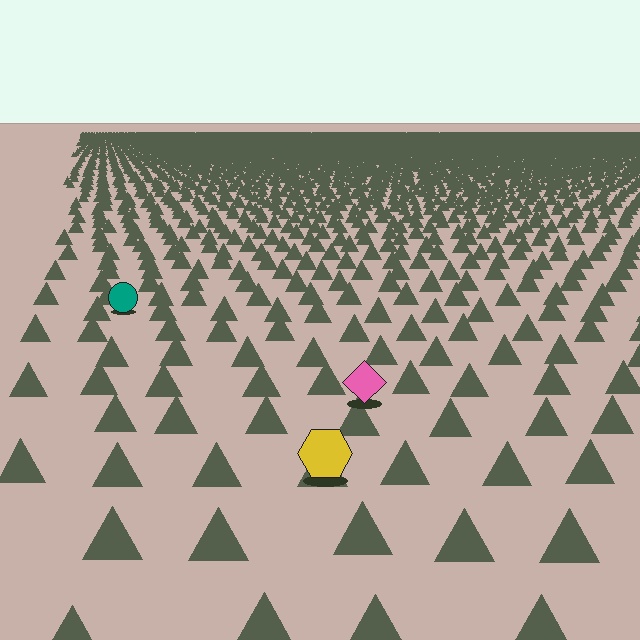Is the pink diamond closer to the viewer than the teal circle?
Yes. The pink diamond is closer — you can tell from the texture gradient: the ground texture is coarser near it.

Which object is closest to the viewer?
The yellow hexagon is closest. The texture marks near it are larger and more spread out.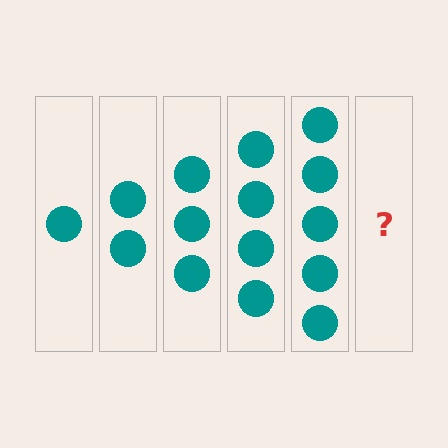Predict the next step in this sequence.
The next step is 6 circles.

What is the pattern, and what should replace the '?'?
The pattern is that each step adds one more circle. The '?' should be 6 circles.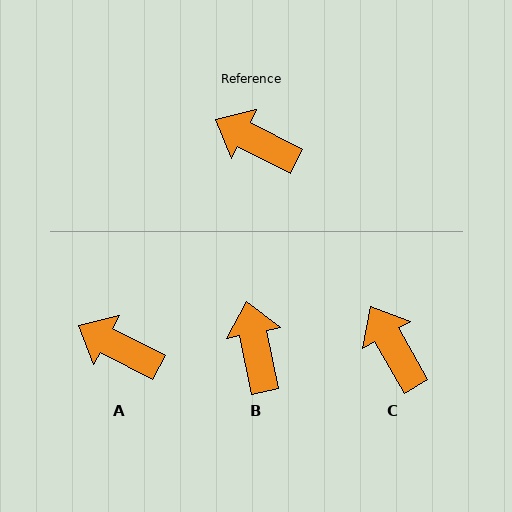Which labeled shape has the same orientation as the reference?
A.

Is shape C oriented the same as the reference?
No, it is off by about 33 degrees.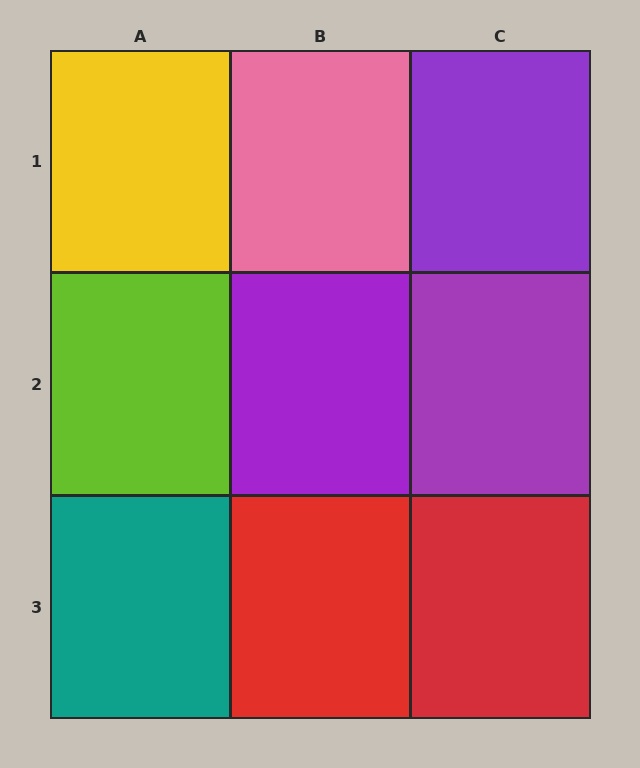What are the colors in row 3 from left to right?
Teal, red, red.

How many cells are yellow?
1 cell is yellow.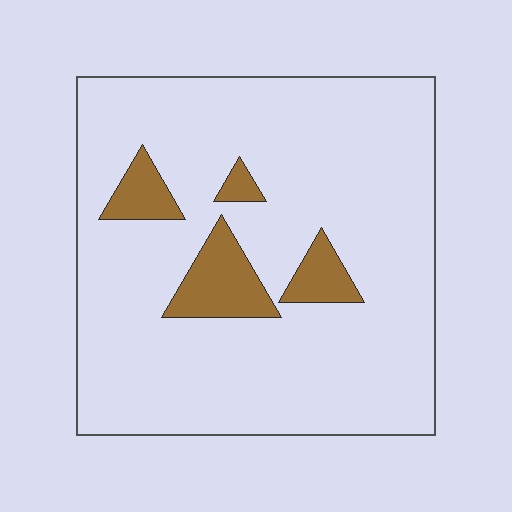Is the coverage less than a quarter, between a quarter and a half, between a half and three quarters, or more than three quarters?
Less than a quarter.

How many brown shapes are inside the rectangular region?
4.